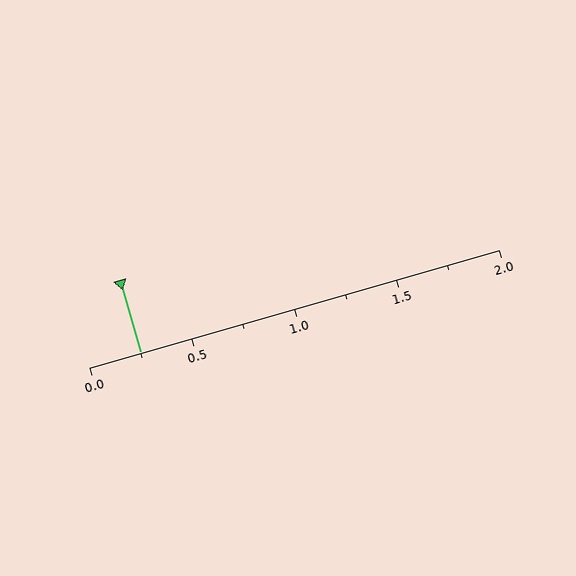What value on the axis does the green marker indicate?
The marker indicates approximately 0.25.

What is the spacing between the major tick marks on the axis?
The major ticks are spaced 0.5 apart.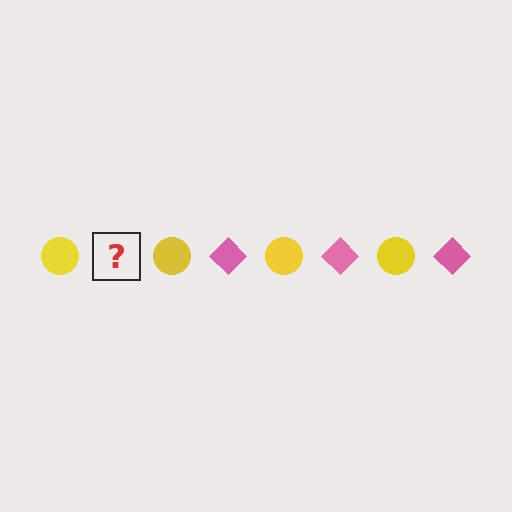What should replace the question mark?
The question mark should be replaced with a pink diamond.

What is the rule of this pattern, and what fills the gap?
The rule is that the pattern alternates between yellow circle and pink diamond. The gap should be filled with a pink diamond.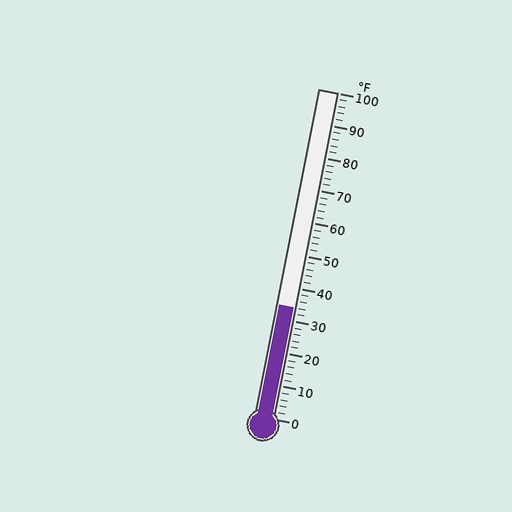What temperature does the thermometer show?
The thermometer shows approximately 34°F.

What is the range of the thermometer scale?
The thermometer scale ranges from 0°F to 100°F.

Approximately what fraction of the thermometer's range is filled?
The thermometer is filled to approximately 35% of its range.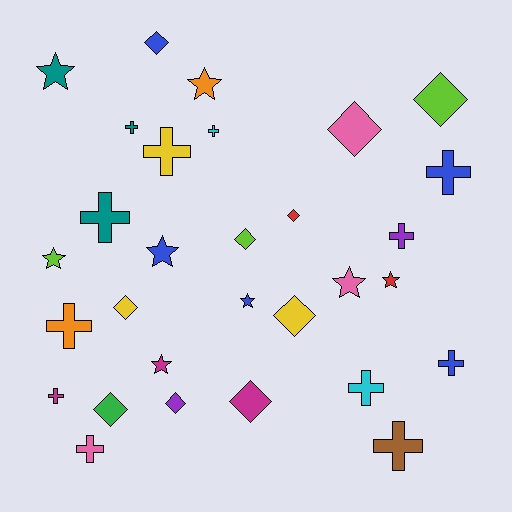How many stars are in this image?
There are 8 stars.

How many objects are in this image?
There are 30 objects.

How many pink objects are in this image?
There are 3 pink objects.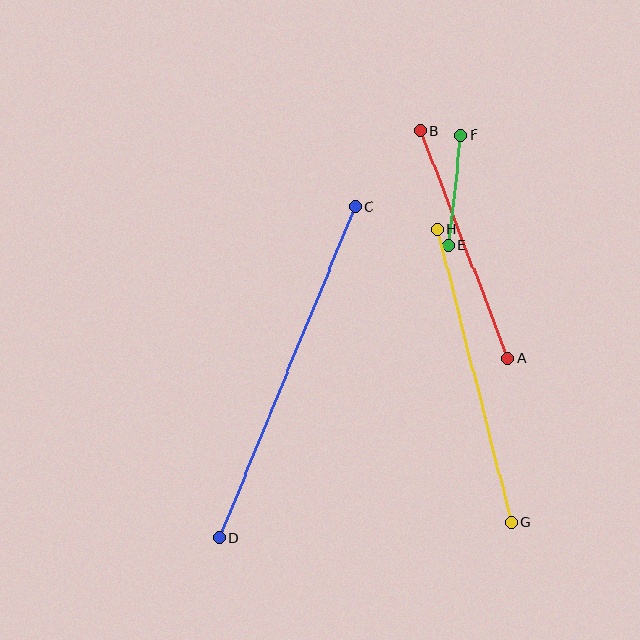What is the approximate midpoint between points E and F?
The midpoint is at approximately (455, 190) pixels.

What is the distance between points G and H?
The distance is approximately 303 pixels.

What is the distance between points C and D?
The distance is approximately 358 pixels.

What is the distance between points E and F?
The distance is approximately 111 pixels.